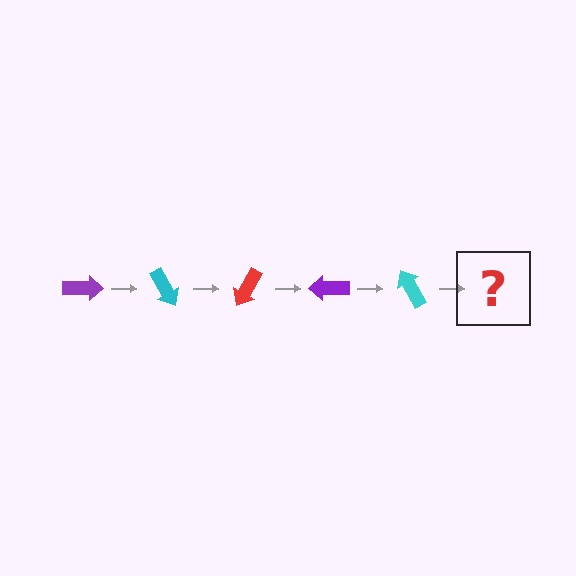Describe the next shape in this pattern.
It should be a red arrow, rotated 300 degrees from the start.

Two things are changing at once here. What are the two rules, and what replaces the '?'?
The two rules are that it rotates 60 degrees each step and the color cycles through purple, cyan, and red. The '?' should be a red arrow, rotated 300 degrees from the start.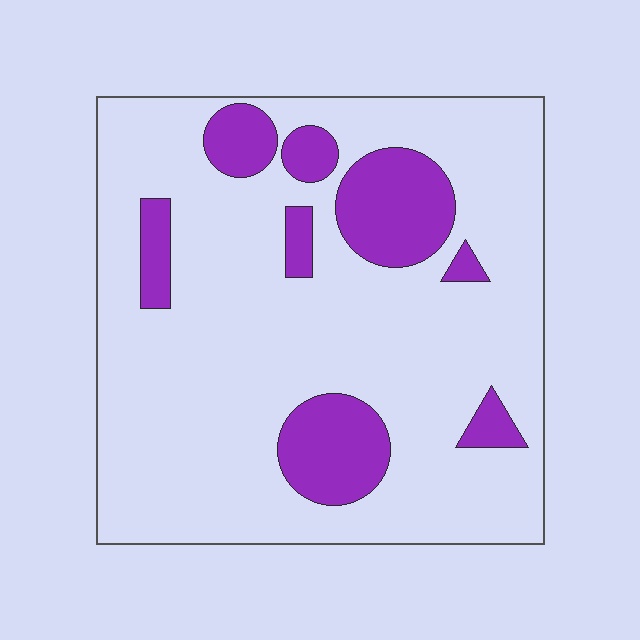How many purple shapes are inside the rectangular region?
8.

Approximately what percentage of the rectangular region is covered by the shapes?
Approximately 20%.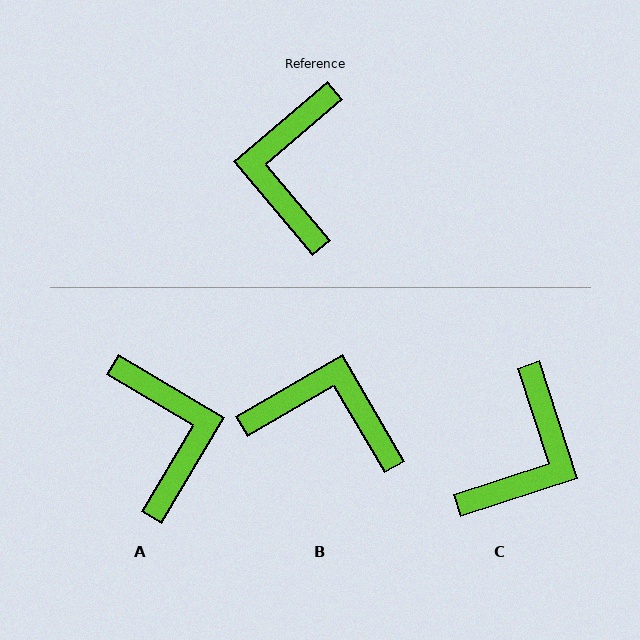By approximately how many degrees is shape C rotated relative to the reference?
Approximately 158 degrees counter-clockwise.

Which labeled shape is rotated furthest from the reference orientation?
A, about 161 degrees away.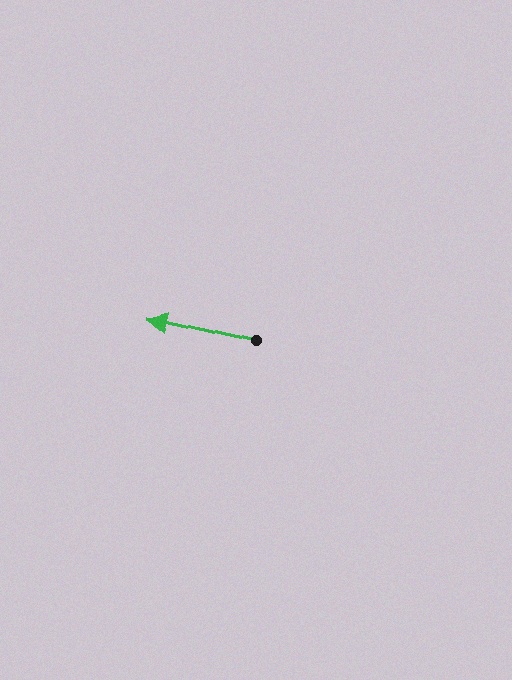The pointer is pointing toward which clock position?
Roughly 9 o'clock.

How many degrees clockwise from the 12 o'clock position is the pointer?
Approximately 283 degrees.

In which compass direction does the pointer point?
West.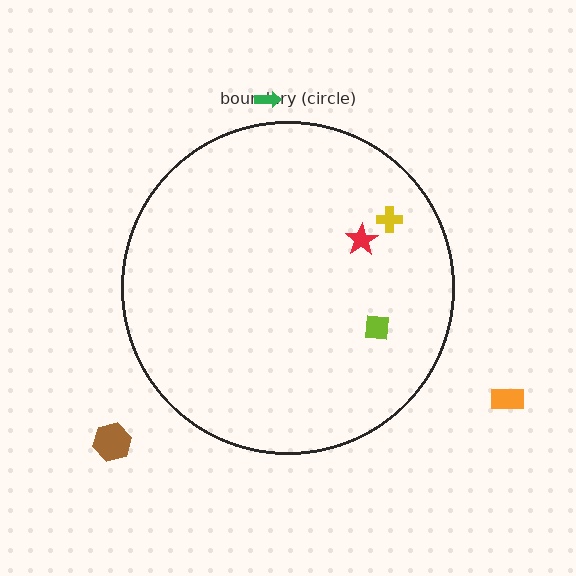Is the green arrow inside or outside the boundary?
Outside.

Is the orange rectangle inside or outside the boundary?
Outside.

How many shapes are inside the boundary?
3 inside, 3 outside.